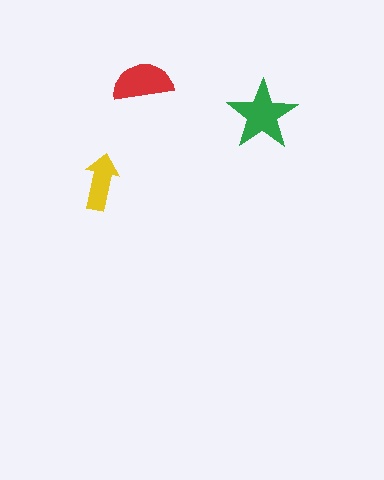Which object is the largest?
The green star.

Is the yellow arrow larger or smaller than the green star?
Smaller.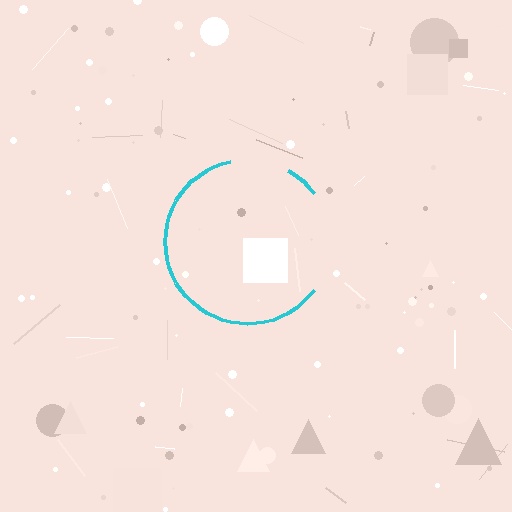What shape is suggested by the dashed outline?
The dashed outline suggests a circle.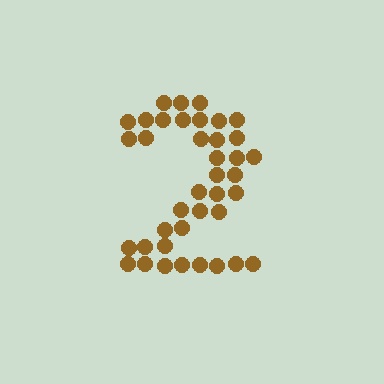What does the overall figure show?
The overall figure shows the digit 2.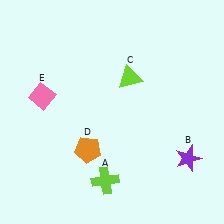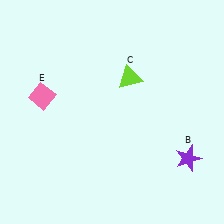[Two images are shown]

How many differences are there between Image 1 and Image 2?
There are 2 differences between the two images.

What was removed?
The lime cross (A), the orange pentagon (D) were removed in Image 2.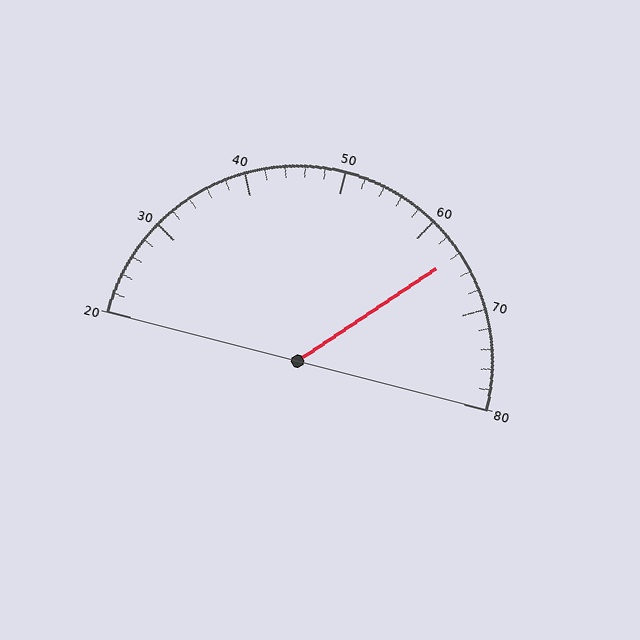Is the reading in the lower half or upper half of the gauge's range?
The reading is in the upper half of the range (20 to 80).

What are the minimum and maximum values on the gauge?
The gauge ranges from 20 to 80.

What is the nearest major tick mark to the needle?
The nearest major tick mark is 60.